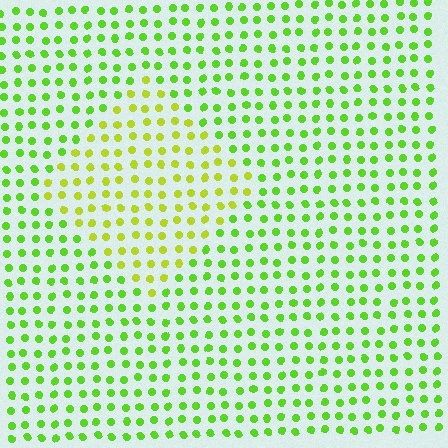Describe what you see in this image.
The image is filled with small lime elements in a uniform arrangement. A diamond-shaped region is visible where the elements are tinted to a slightly different hue, forming a subtle color boundary.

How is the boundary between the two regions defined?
The boundary is defined purely by a slight shift in hue (about 31 degrees). Spacing, size, and orientation are identical on both sides.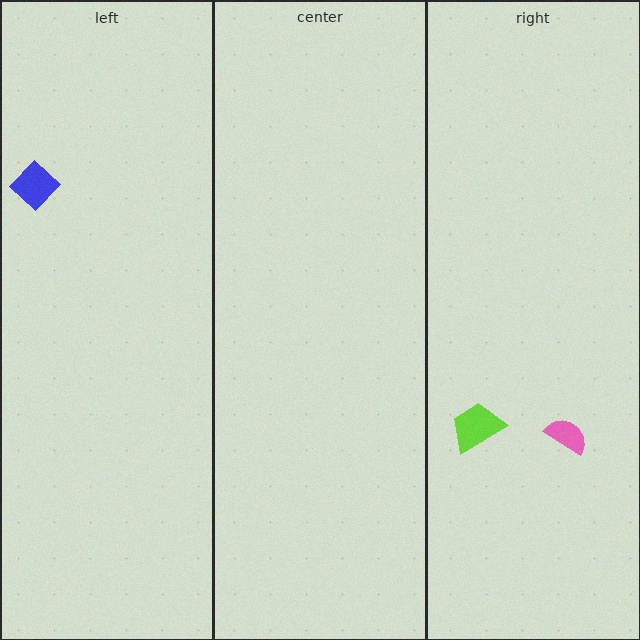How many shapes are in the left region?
1.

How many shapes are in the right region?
2.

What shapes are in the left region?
The blue diamond.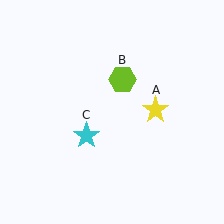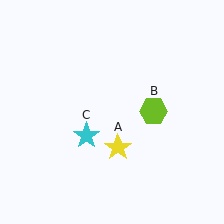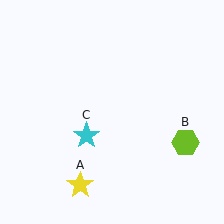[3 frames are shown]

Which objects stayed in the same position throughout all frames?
Cyan star (object C) remained stationary.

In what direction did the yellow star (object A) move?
The yellow star (object A) moved down and to the left.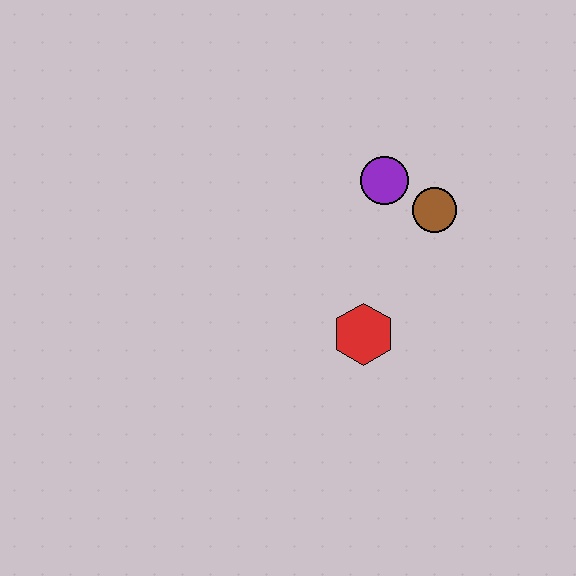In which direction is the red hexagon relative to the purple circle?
The red hexagon is below the purple circle.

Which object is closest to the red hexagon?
The brown circle is closest to the red hexagon.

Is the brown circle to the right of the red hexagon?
Yes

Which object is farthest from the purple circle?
The red hexagon is farthest from the purple circle.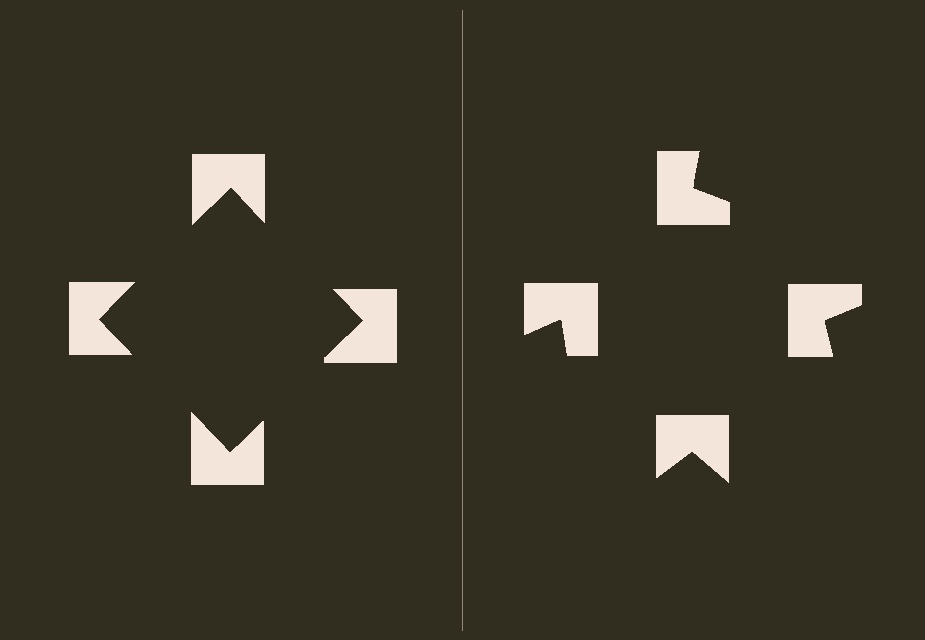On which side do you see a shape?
An illusory square appears on the left side. On the right side the wedge cuts are rotated, so no coherent shape forms.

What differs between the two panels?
The notched squares are positioned identically on both sides; only the wedge orientations differ. On the left they align to a square; on the right they are misaligned.